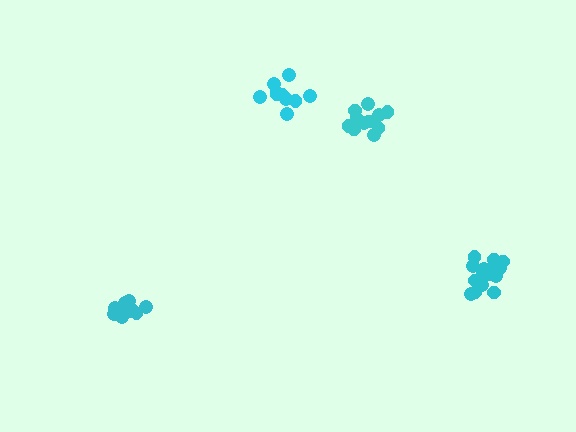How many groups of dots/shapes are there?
There are 4 groups.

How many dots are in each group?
Group 1: 11 dots, Group 2: 15 dots, Group 3: 10 dots, Group 4: 10 dots (46 total).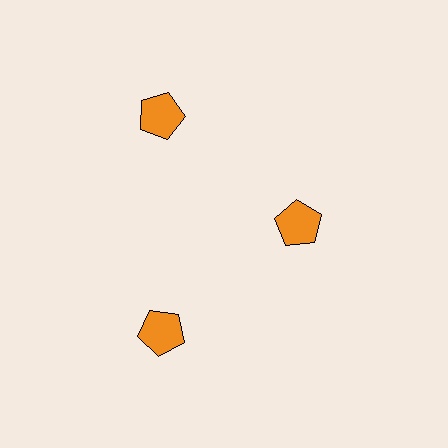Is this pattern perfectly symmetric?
No. The 3 orange pentagons are arranged in a ring, but one element near the 3 o'clock position is pulled inward toward the center, breaking the 3-fold rotational symmetry.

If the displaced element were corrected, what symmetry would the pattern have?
It would have 3-fold rotational symmetry — the pattern would map onto itself every 120 degrees.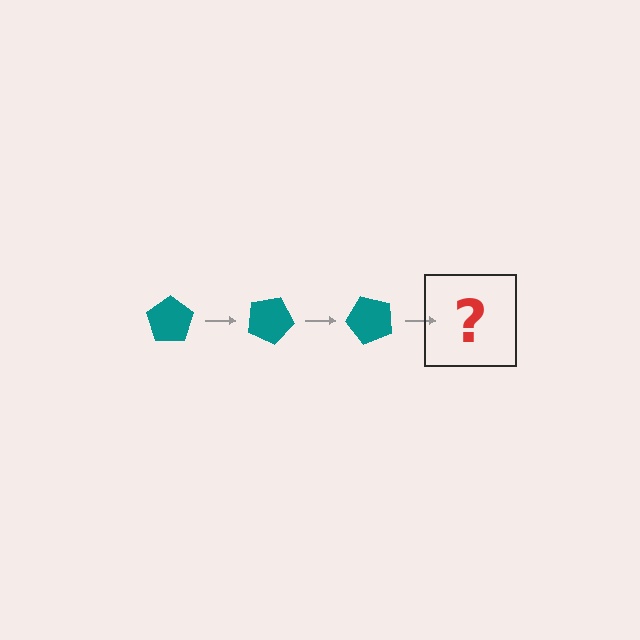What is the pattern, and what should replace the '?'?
The pattern is that the pentagon rotates 25 degrees each step. The '?' should be a teal pentagon rotated 75 degrees.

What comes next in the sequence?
The next element should be a teal pentagon rotated 75 degrees.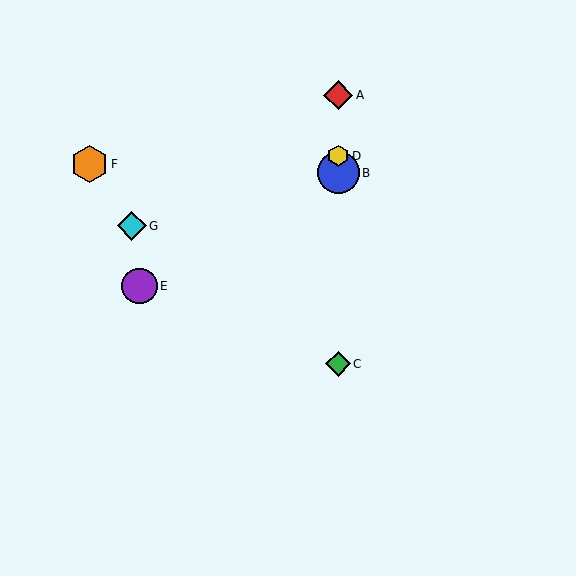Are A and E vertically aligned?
No, A is at x≈338 and E is at x≈139.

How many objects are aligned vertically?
4 objects (A, B, C, D) are aligned vertically.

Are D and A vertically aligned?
Yes, both are at x≈338.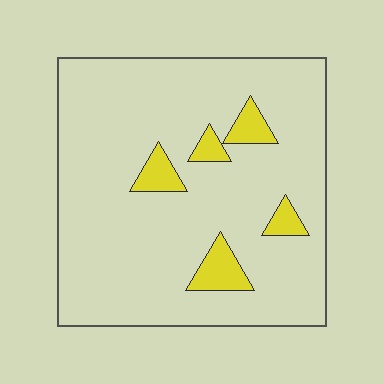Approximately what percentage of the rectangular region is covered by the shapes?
Approximately 10%.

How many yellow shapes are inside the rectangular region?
5.